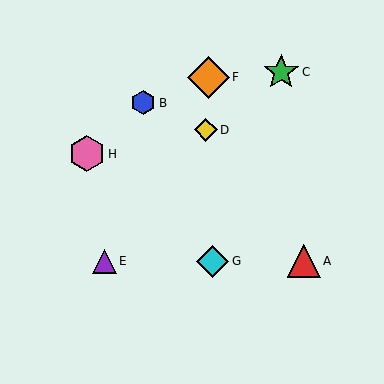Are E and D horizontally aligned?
No, E is at y≈261 and D is at y≈130.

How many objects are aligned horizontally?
3 objects (A, E, G) are aligned horizontally.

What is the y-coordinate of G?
Object G is at y≈261.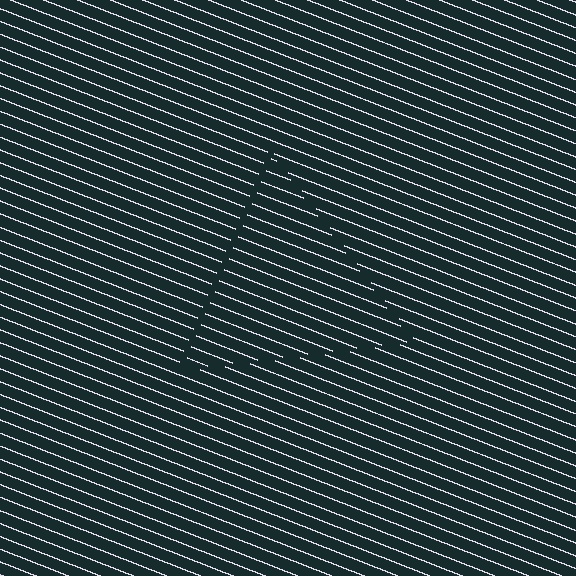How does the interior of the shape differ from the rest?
The interior of the shape contains the same grating, shifted by half a period — the contour is defined by the phase discontinuity where line-ends from the inner and outer gratings abut.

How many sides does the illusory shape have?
3 sides — the line-ends trace a triangle.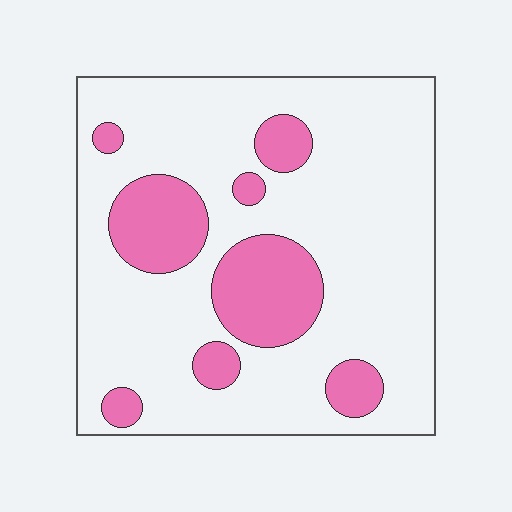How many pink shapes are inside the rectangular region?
8.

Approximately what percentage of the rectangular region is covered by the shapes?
Approximately 20%.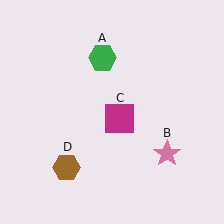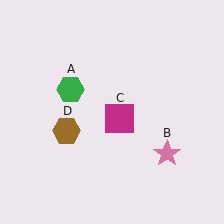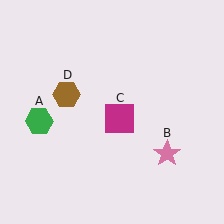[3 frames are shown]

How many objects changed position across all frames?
2 objects changed position: green hexagon (object A), brown hexagon (object D).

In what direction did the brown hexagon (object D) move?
The brown hexagon (object D) moved up.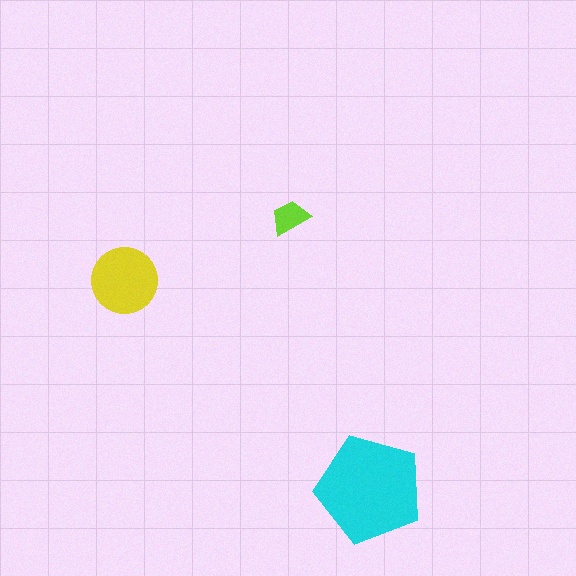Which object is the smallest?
The lime trapezoid.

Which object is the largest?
The cyan pentagon.